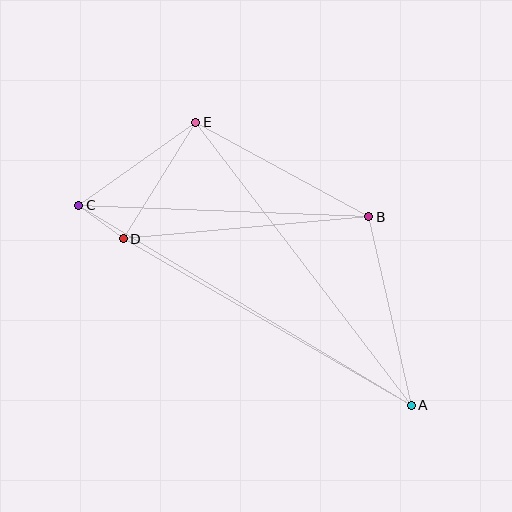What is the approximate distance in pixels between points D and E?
The distance between D and E is approximately 137 pixels.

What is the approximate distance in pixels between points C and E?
The distance between C and E is approximately 144 pixels.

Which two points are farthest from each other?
Points A and C are farthest from each other.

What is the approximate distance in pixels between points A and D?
The distance between A and D is approximately 332 pixels.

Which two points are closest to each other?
Points C and D are closest to each other.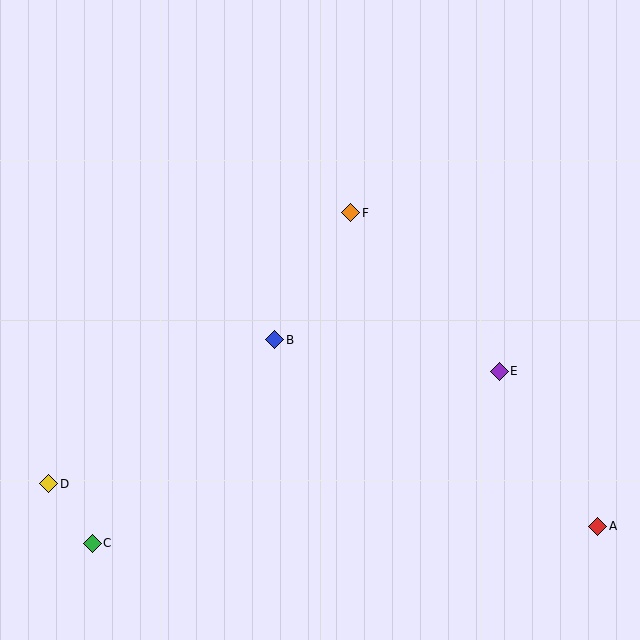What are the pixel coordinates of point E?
Point E is at (499, 371).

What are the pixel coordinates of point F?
Point F is at (351, 213).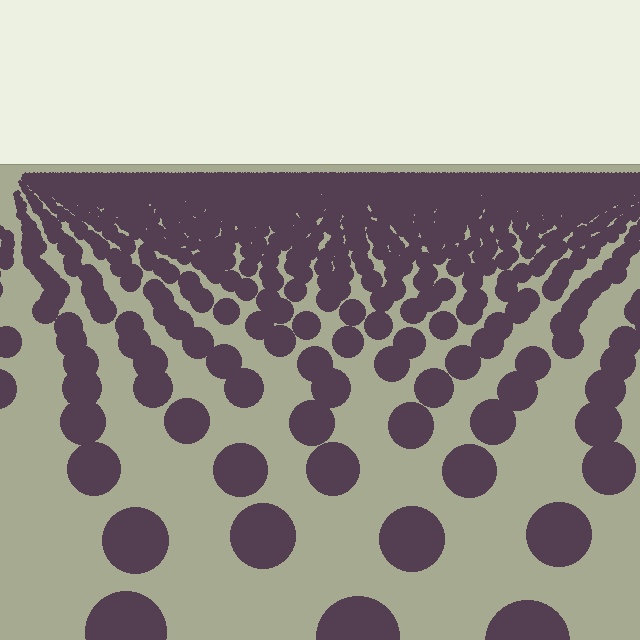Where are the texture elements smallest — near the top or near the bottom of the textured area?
Near the top.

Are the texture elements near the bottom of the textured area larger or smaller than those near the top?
Larger. Near the bottom, elements are closer to the viewer and appear at a bigger on-screen size.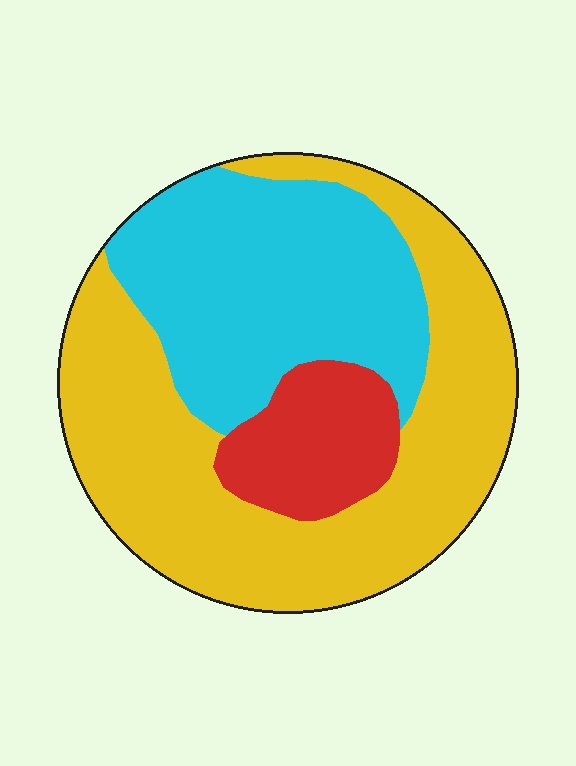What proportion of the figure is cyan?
Cyan covers around 35% of the figure.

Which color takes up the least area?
Red, at roughly 15%.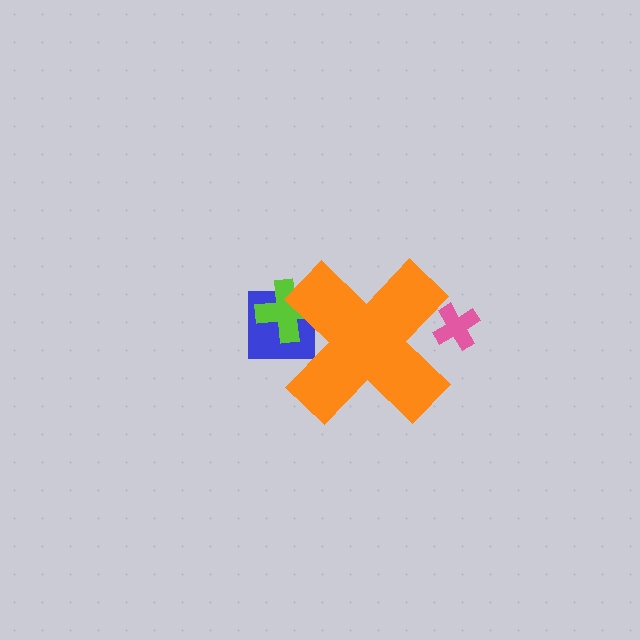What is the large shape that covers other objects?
An orange cross.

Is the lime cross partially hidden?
Yes, the lime cross is partially hidden behind the orange cross.